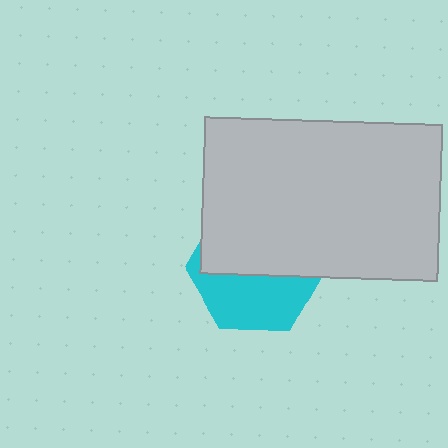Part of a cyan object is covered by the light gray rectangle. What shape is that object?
It is a hexagon.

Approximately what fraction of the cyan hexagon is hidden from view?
Roughly 56% of the cyan hexagon is hidden behind the light gray rectangle.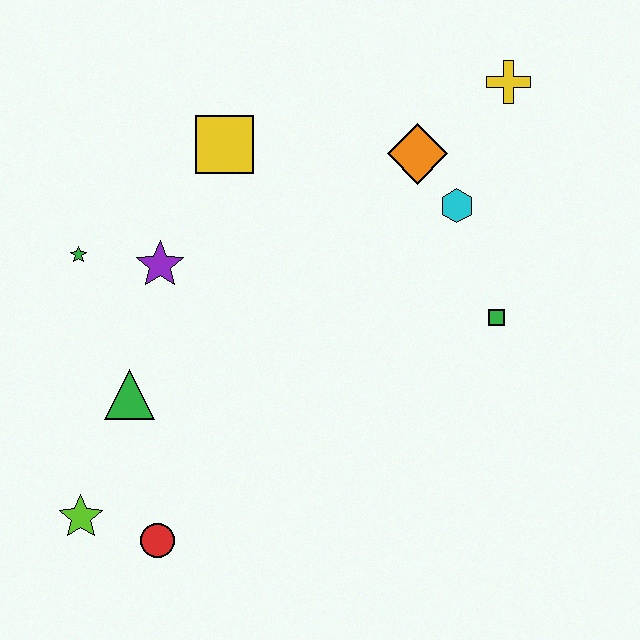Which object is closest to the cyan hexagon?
The orange diamond is closest to the cyan hexagon.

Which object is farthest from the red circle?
The yellow cross is farthest from the red circle.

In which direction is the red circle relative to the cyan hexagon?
The red circle is below the cyan hexagon.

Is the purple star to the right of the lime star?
Yes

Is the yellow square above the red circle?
Yes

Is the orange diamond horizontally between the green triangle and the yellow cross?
Yes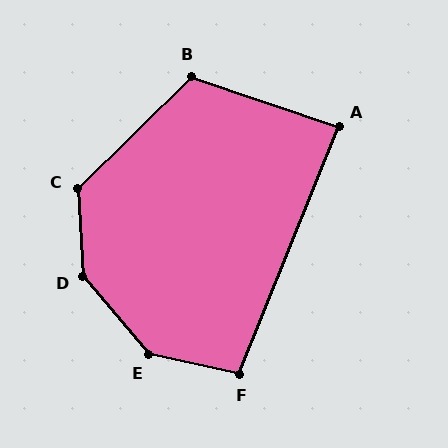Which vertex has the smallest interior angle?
A, at approximately 87 degrees.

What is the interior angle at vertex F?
Approximately 100 degrees (obtuse).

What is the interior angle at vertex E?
Approximately 142 degrees (obtuse).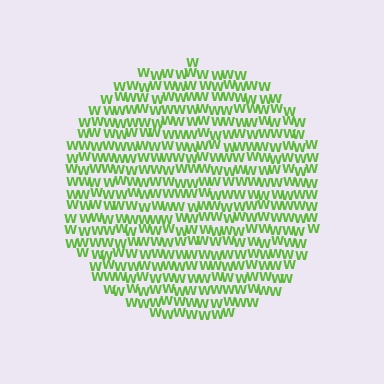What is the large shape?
The large shape is a circle.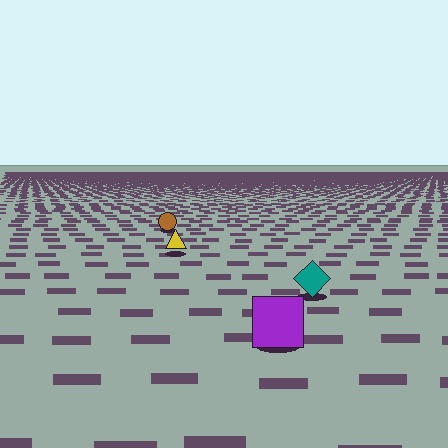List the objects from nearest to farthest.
From nearest to farthest: the purple square, the teal diamond, the yellow triangle, the brown circle.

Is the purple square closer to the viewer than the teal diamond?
Yes. The purple square is closer — you can tell from the texture gradient: the ground texture is coarser near it.